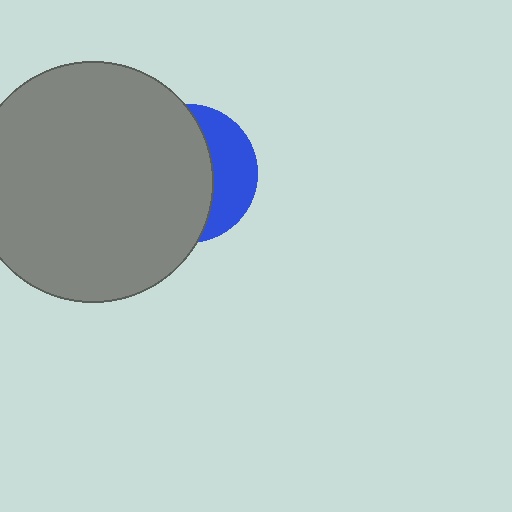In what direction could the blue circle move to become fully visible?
The blue circle could move right. That would shift it out from behind the gray circle entirely.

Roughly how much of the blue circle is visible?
A small part of it is visible (roughly 33%).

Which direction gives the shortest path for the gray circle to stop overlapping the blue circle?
Moving left gives the shortest separation.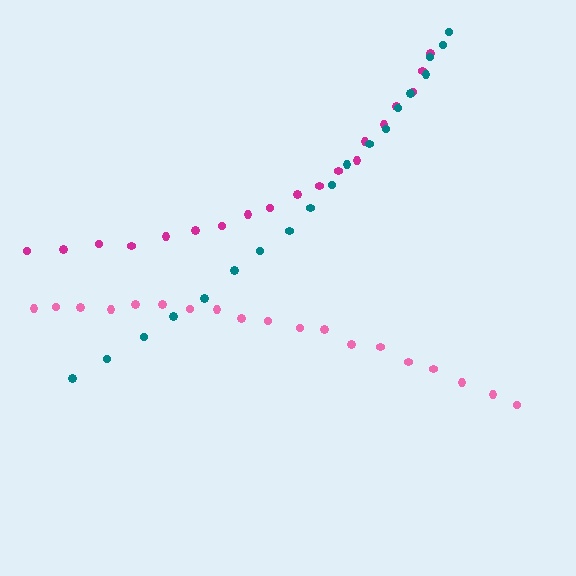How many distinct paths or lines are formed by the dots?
There are 3 distinct paths.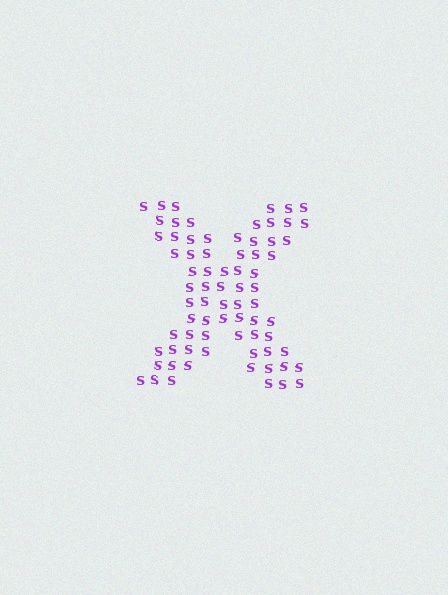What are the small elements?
The small elements are letter S's.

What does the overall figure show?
The overall figure shows the letter X.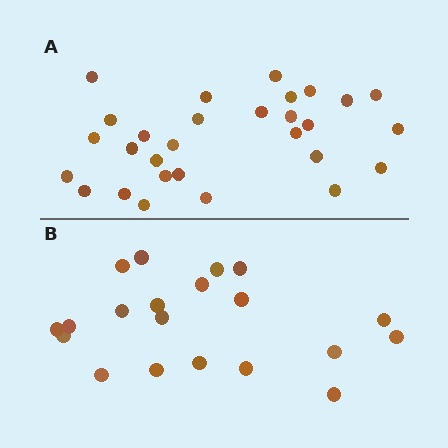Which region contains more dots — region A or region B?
Region A (the top region) has more dots.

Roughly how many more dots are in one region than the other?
Region A has roughly 8 or so more dots than region B.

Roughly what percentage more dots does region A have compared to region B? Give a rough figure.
About 45% more.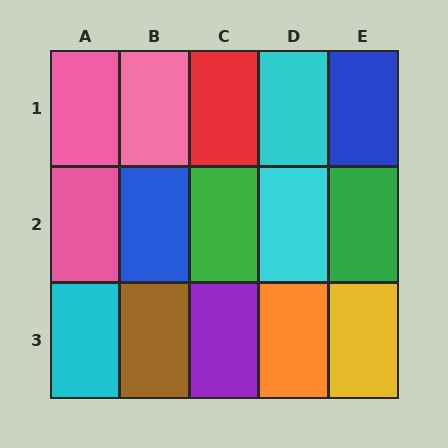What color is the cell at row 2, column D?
Cyan.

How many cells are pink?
3 cells are pink.